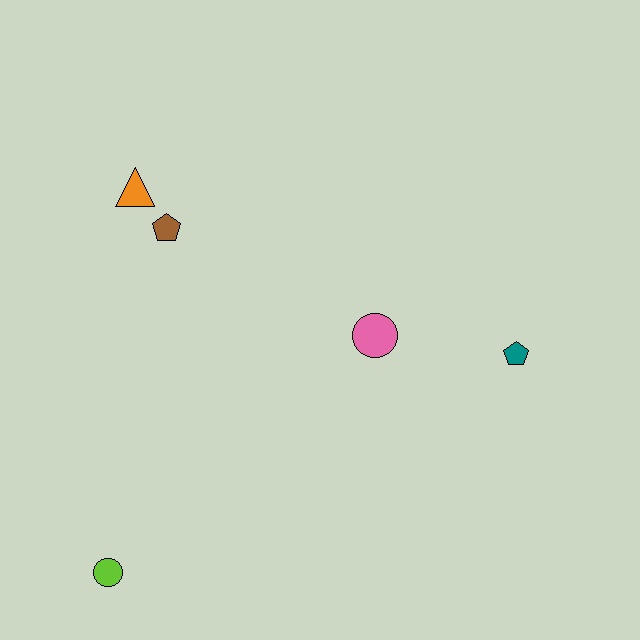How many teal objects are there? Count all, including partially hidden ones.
There is 1 teal object.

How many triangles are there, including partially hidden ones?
There is 1 triangle.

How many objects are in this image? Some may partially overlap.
There are 5 objects.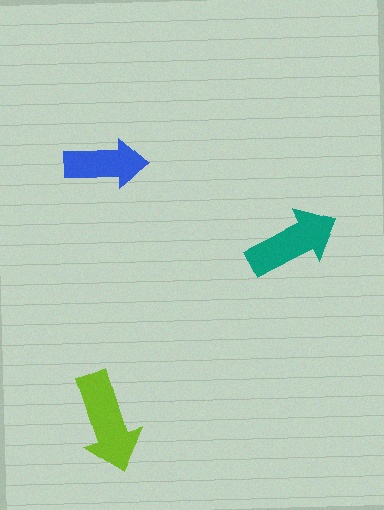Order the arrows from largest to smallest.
the lime one, the teal one, the blue one.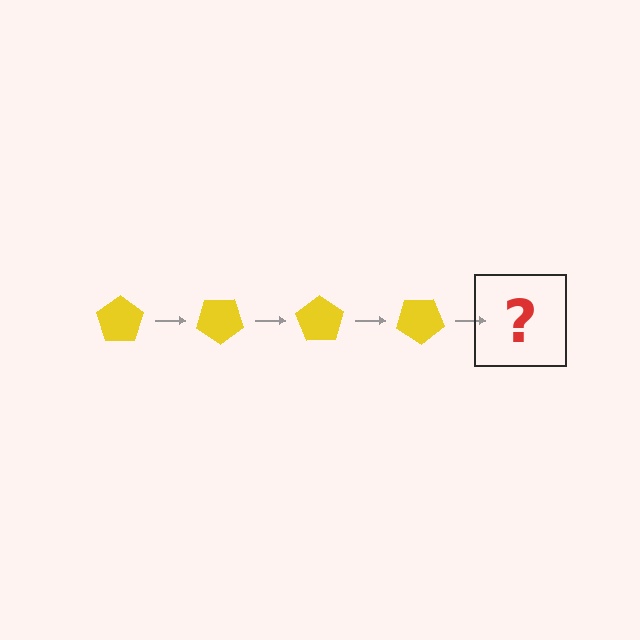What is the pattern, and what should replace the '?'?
The pattern is that the pentagon rotates 35 degrees each step. The '?' should be a yellow pentagon rotated 140 degrees.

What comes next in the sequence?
The next element should be a yellow pentagon rotated 140 degrees.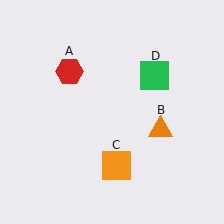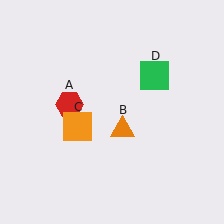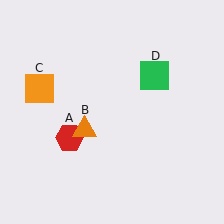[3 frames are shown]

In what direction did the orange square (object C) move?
The orange square (object C) moved up and to the left.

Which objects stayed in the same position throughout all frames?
Green square (object D) remained stationary.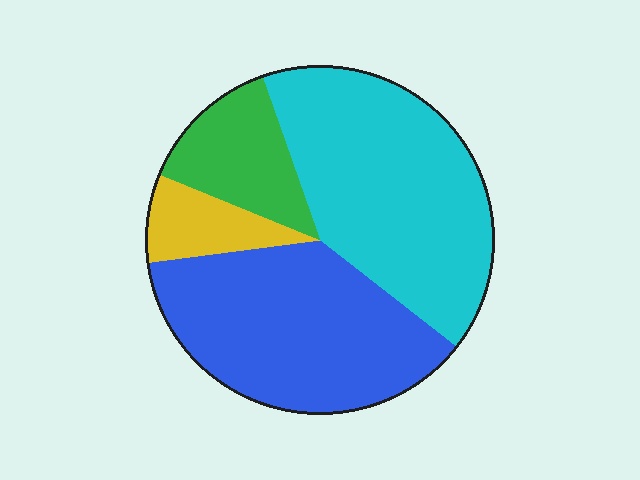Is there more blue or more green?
Blue.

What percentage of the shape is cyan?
Cyan takes up about two fifths (2/5) of the shape.